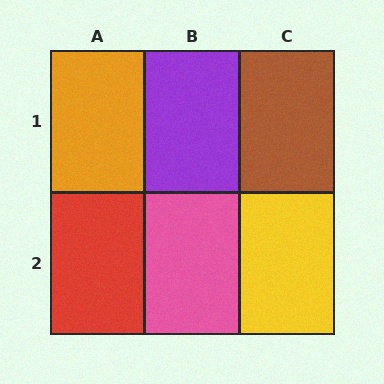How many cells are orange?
1 cell is orange.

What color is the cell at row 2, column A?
Red.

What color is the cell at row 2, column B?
Pink.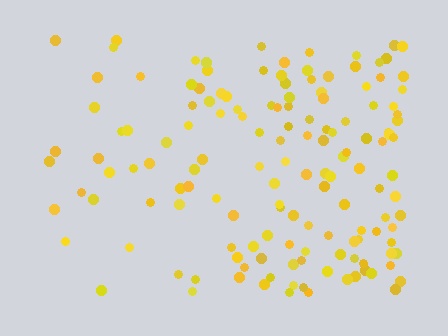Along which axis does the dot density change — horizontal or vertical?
Horizontal.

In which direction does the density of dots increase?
From left to right, with the right side densest.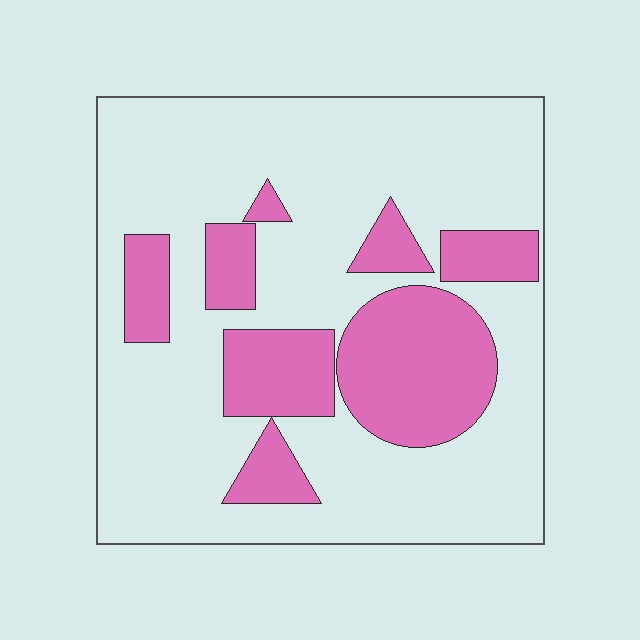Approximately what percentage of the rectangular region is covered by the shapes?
Approximately 25%.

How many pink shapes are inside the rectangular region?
8.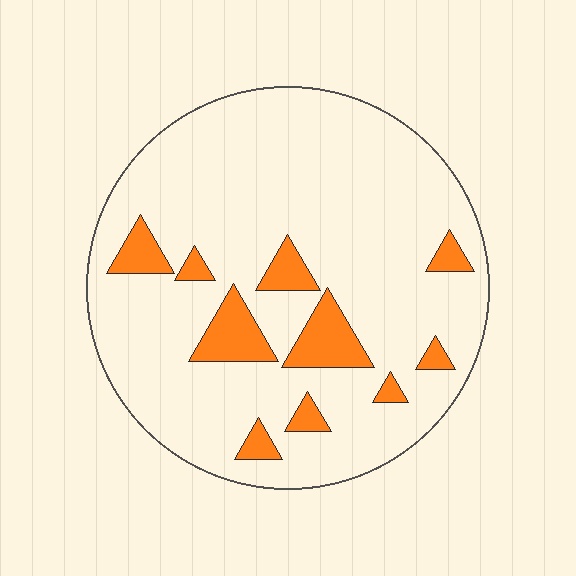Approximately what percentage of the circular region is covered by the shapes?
Approximately 15%.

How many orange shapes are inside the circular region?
10.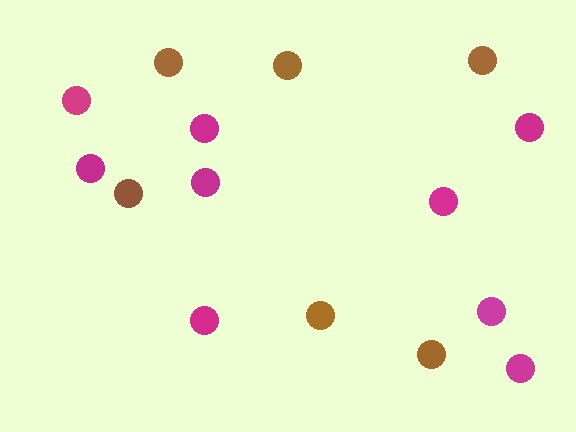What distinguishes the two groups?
There are 2 groups: one group of brown circles (6) and one group of magenta circles (9).